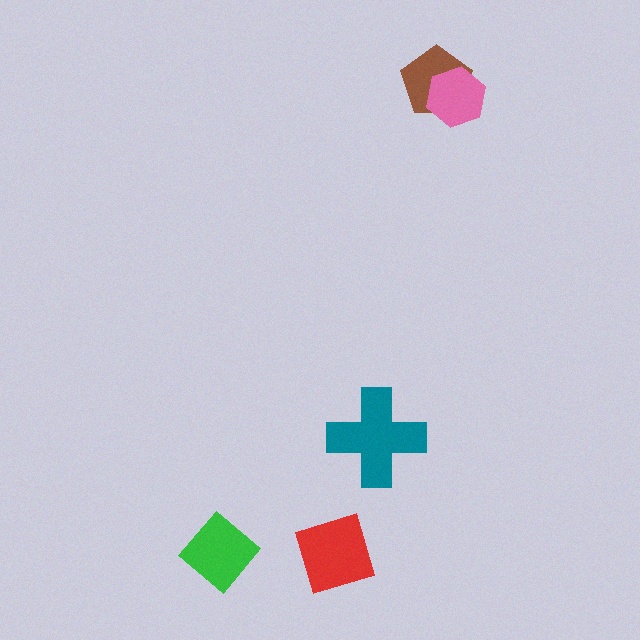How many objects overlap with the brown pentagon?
1 object overlaps with the brown pentagon.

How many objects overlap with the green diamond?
0 objects overlap with the green diamond.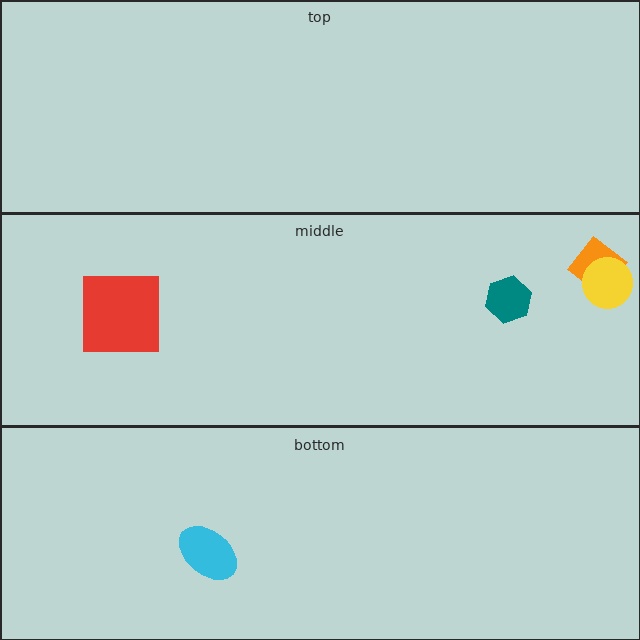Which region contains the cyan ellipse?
The bottom region.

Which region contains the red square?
The middle region.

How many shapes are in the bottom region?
1.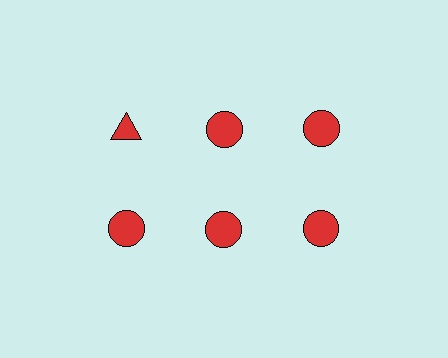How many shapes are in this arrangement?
There are 6 shapes arranged in a grid pattern.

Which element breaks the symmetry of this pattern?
The red triangle in the top row, leftmost column breaks the symmetry. All other shapes are red circles.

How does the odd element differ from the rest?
It has a different shape: triangle instead of circle.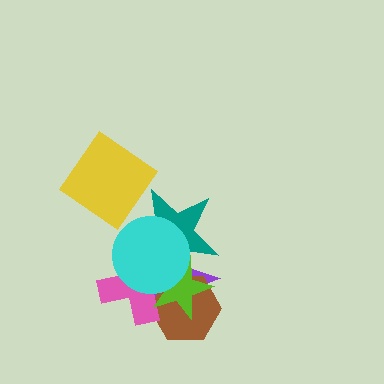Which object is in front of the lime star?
The cyan circle is in front of the lime star.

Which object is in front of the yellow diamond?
The teal star is in front of the yellow diamond.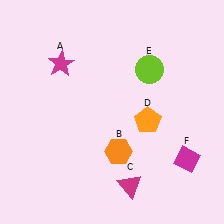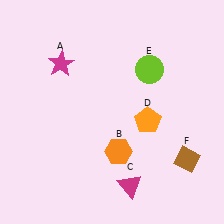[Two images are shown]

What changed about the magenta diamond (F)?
In Image 1, F is magenta. In Image 2, it changed to brown.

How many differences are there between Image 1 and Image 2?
There is 1 difference between the two images.